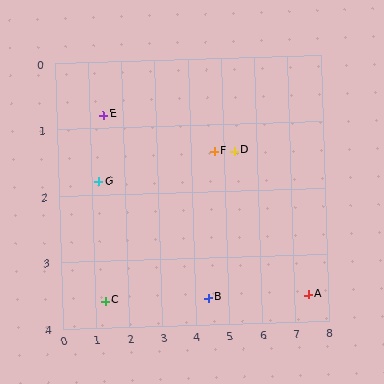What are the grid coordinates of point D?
Point D is at approximately (5.3, 1.4).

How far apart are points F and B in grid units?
Points F and B are about 2.2 grid units apart.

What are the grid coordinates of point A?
Point A is at approximately (7.4, 3.6).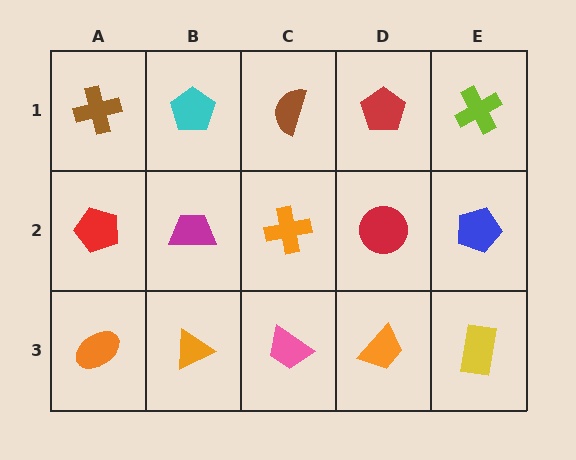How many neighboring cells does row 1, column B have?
3.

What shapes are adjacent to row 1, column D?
A red circle (row 2, column D), a brown semicircle (row 1, column C), a lime cross (row 1, column E).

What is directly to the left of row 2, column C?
A magenta trapezoid.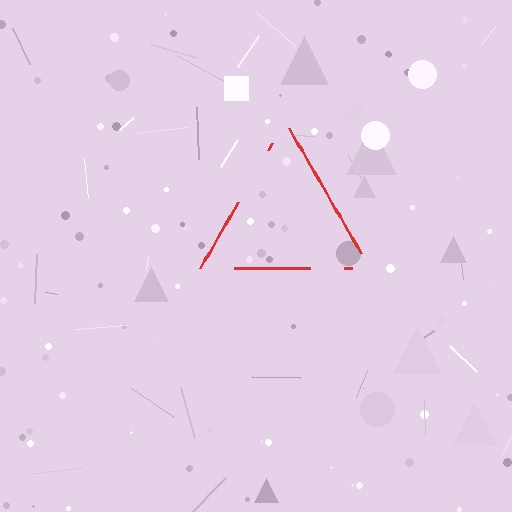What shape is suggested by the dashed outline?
The dashed outline suggests a triangle.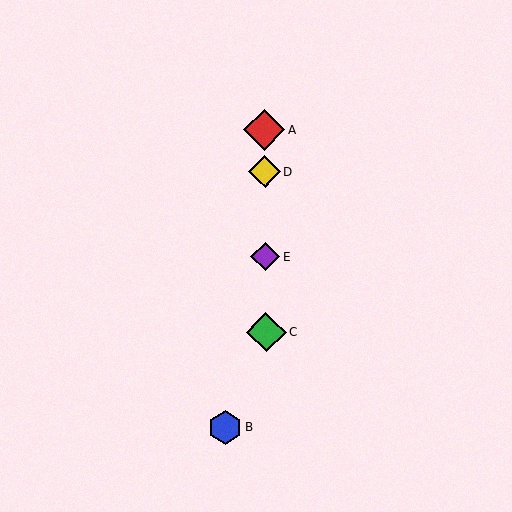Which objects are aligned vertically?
Objects A, C, D, E are aligned vertically.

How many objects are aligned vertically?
4 objects (A, C, D, E) are aligned vertically.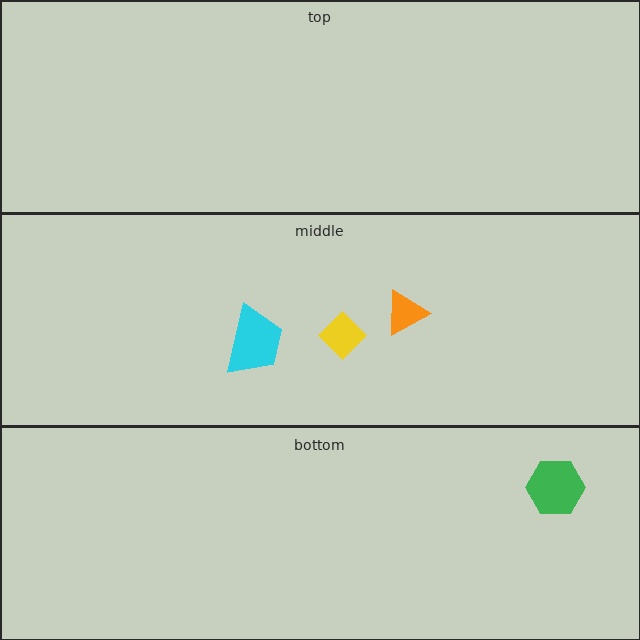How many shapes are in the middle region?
3.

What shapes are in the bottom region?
The green hexagon.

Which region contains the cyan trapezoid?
The middle region.